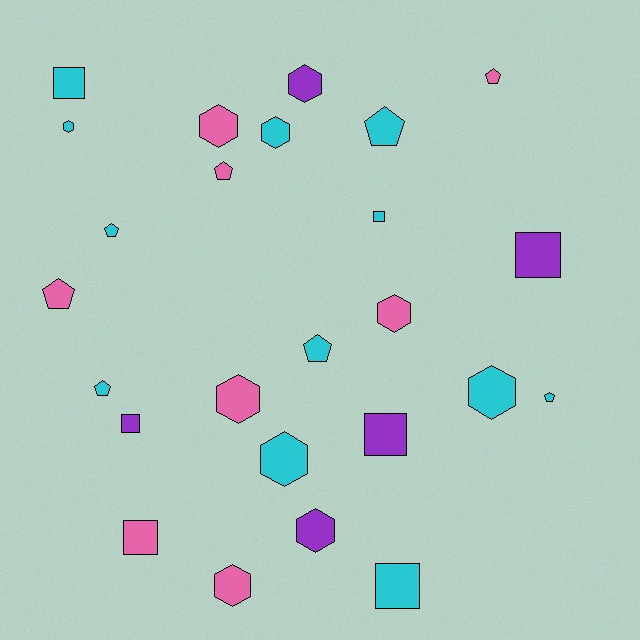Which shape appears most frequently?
Hexagon, with 10 objects.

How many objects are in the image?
There are 25 objects.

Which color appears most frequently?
Cyan, with 12 objects.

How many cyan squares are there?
There are 3 cyan squares.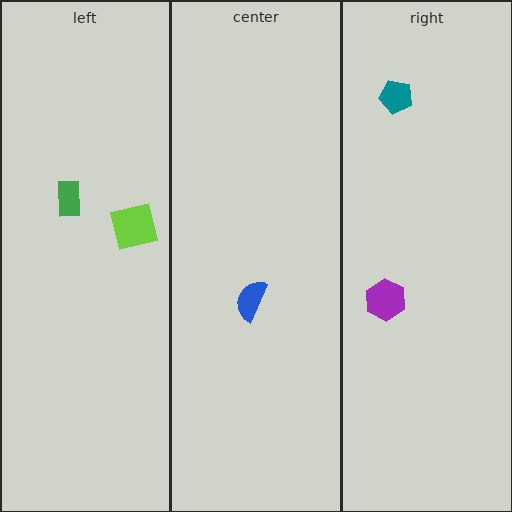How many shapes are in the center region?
1.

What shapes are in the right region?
The teal pentagon, the purple hexagon.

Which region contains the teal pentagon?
The right region.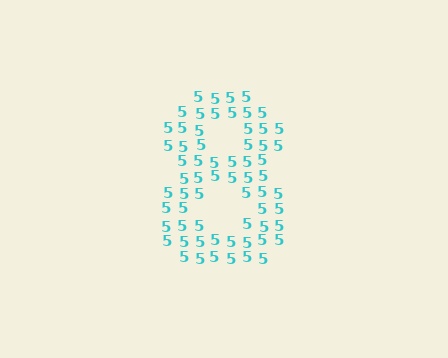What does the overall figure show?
The overall figure shows the digit 8.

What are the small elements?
The small elements are digit 5's.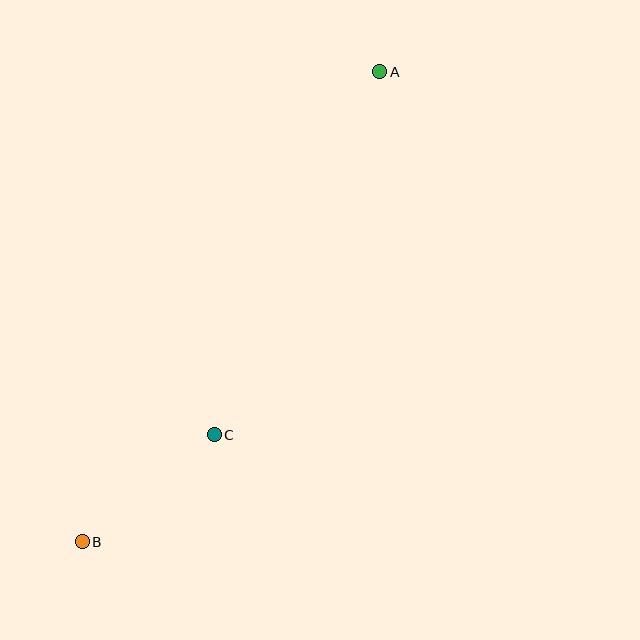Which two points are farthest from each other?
Points A and B are farthest from each other.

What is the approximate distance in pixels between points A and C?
The distance between A and C is approximately 399 pixels.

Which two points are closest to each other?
Points B and C are closest to each other.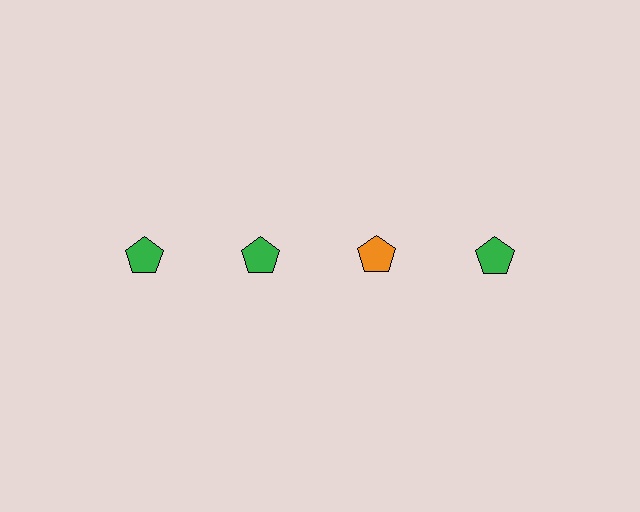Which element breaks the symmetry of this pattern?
The orange pentagon in the top row, center column breaks the symmetry. All other shapes are green pentagons.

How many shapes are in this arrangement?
There are 4 shapes arranged in a grid pattern.